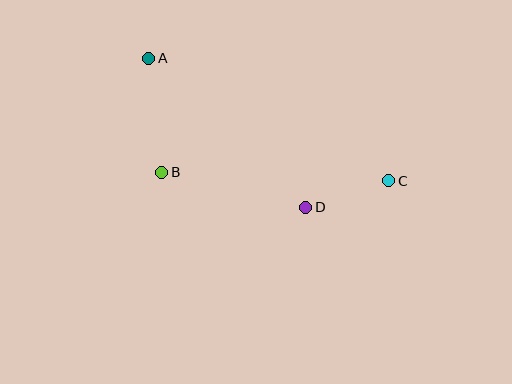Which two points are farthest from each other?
Points A and C are farthest from each other.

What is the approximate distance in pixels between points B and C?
The distance between B and C is approximately 228 pixels.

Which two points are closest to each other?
Points C and D are closest to each other.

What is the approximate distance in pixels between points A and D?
The distance between A and D is approximately 217 pixels.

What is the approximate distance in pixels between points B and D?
The distance between B and D is approximately 148 pixels.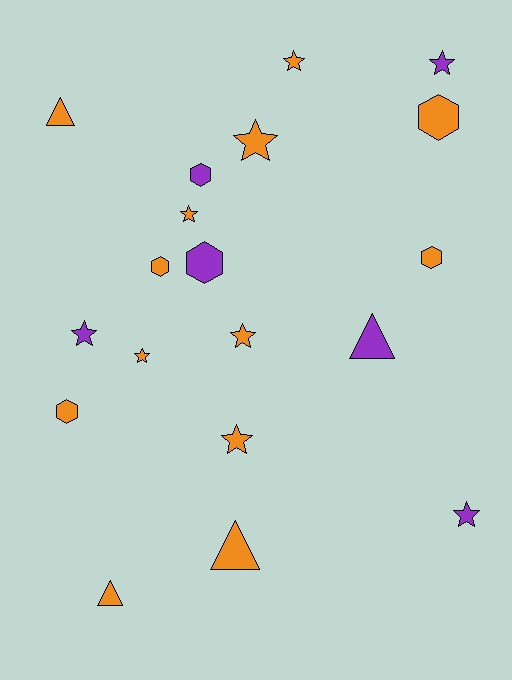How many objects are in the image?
There are 19 objects.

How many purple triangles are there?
There is 1 purple triangle.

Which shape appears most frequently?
Star, with 9 objects.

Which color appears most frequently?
Orange, with 13 objects.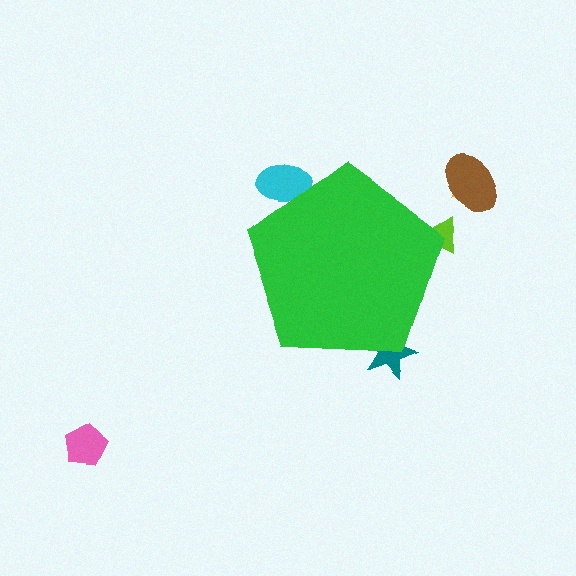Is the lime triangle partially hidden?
Yes, the lime triangle is partially hidden behind the green pentagon.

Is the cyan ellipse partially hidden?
Yes, the cyan ellipse is partially hidden behind the green pentagon.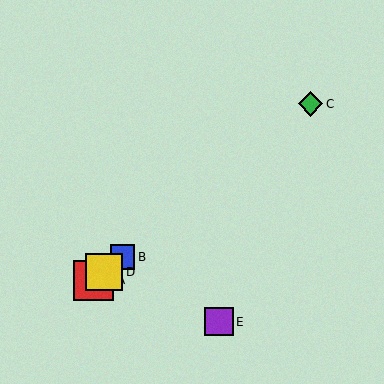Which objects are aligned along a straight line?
Objects A, B, C, D are aligned along a straight line.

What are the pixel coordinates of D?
Object D is at (104, 272).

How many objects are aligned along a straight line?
4 objects (A, B, C, D) are aligned along a straight line.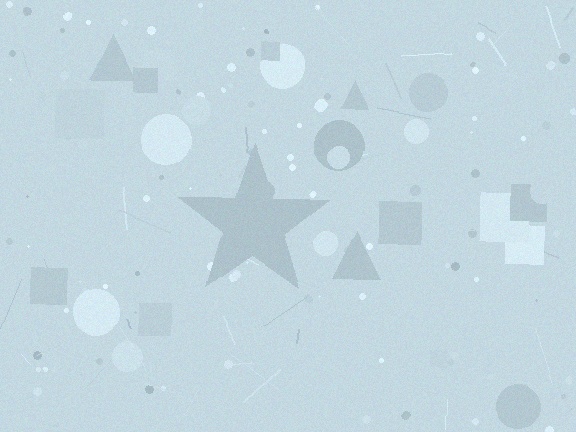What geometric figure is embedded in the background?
A star is embedded in the background.